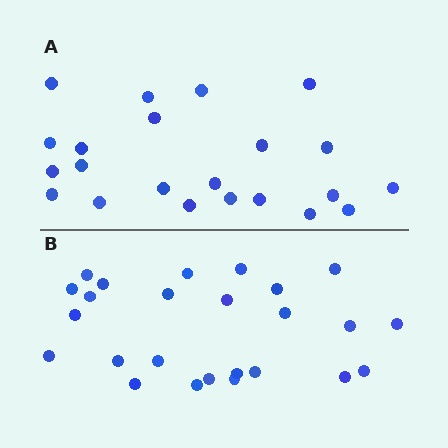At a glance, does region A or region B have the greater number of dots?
Region B (the bottom region) has more dots.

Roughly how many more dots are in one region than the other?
Region B has just a few more — roughly 2 or 3 more dots than region A.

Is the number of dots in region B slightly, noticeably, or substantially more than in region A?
Region B has only slightly more — the two regions are fairly close. The ratio is roughly 1.1 to 1.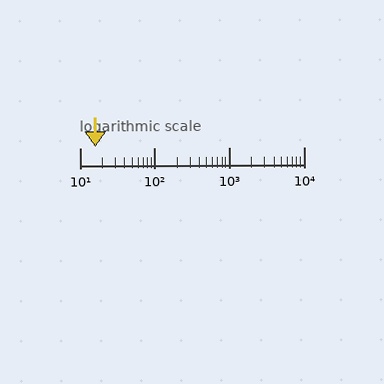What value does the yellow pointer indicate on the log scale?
The pointer indicates approximately 16.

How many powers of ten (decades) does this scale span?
The scale spans 3 decades, from 10 to 10000.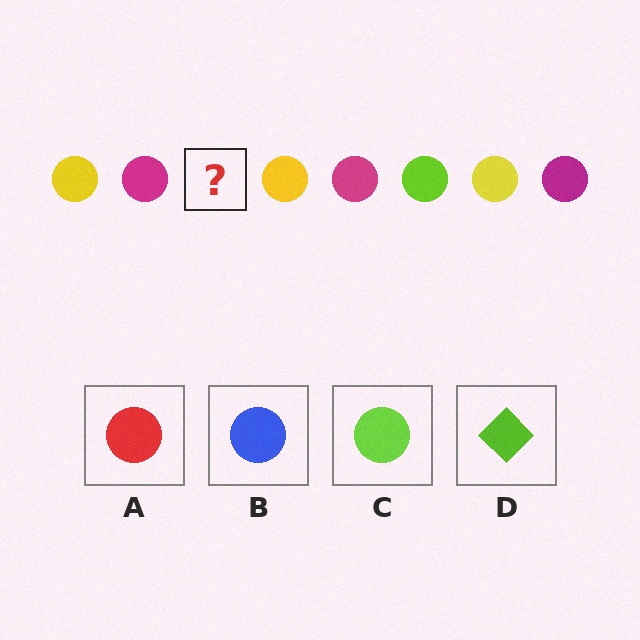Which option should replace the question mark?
Option C.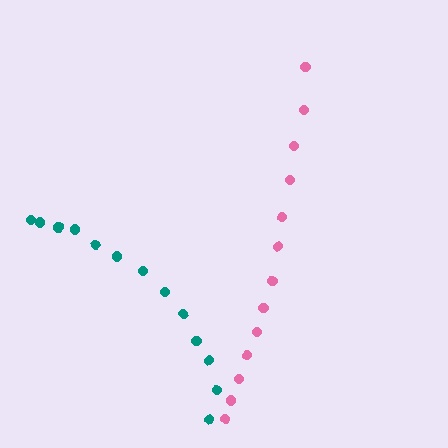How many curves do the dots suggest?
There are 2 distinct paths.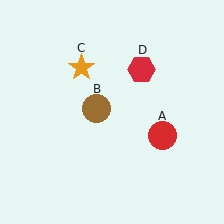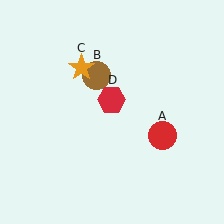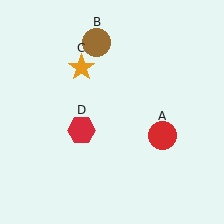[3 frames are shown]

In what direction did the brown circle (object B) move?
The brown circle (object B) moved up.